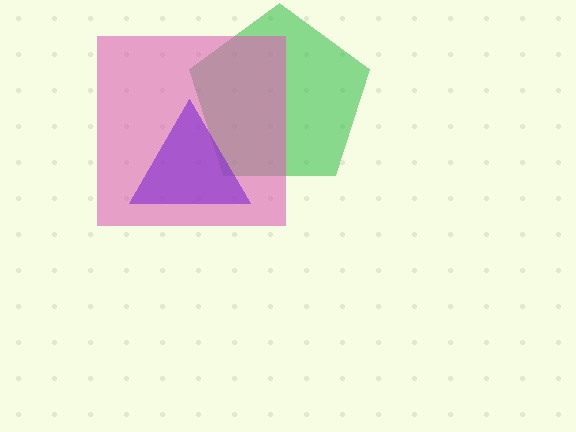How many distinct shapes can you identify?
There are 3 distinct shapes: a green pentagon, a pink square, a purple triangle.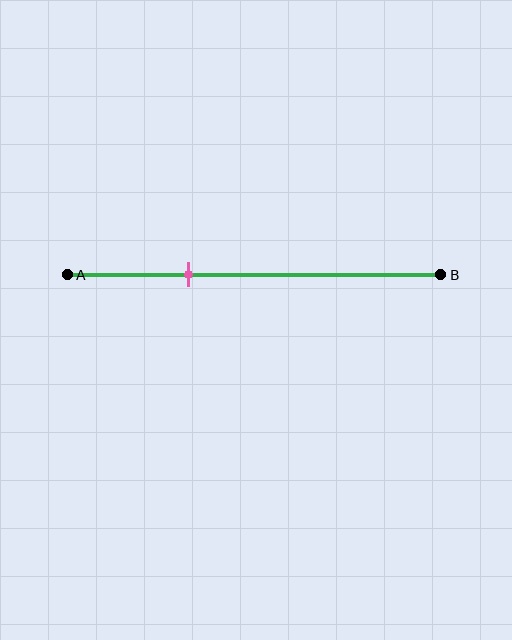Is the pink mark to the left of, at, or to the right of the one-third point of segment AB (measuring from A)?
The pink mark is approximately at the one-third point of segment AB.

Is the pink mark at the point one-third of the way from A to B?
Yes, the mark is approximately at the one-third point.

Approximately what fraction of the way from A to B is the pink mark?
The pink mark is approximately 30% of the way from A to B.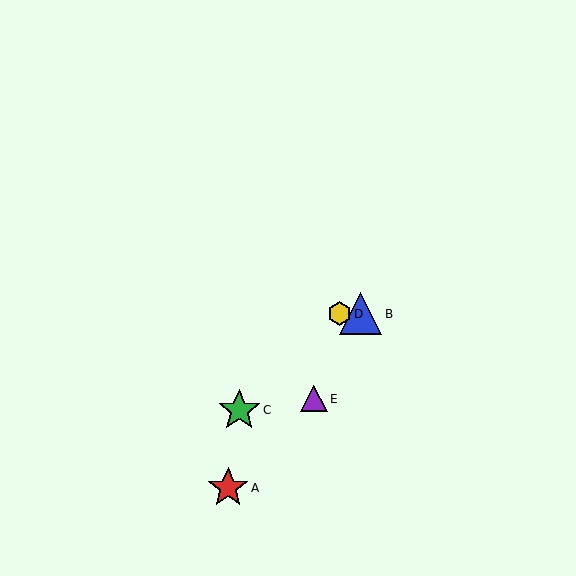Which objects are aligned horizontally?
Objects B, D are aligned horizontally.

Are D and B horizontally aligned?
Yes, both are at y≈314.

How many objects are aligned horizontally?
2 objects (B, D) are aligned horizontally.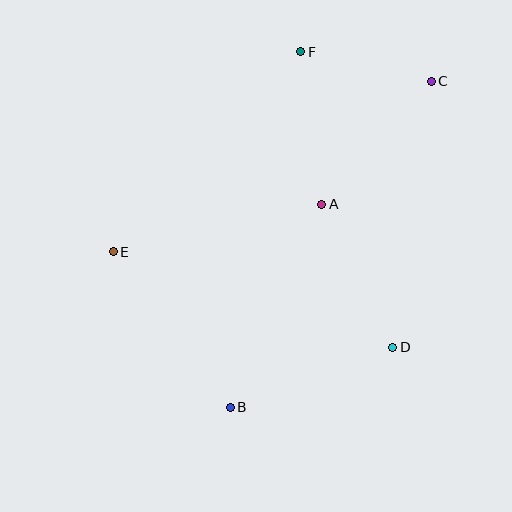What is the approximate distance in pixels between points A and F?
The distance between A and F is approximately 154 pixels.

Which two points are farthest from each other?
Points B and C are farthest from each other.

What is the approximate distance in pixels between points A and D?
The distance between A and D is approximately 159 pixels.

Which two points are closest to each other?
Points C and F are closest to each other.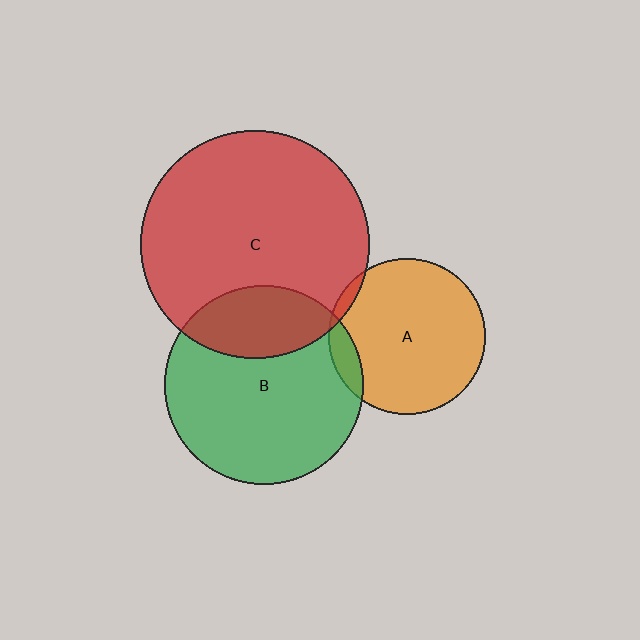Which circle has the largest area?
Circle C (red).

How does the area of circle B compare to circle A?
Approximately 1.6 times.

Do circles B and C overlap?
Yes.